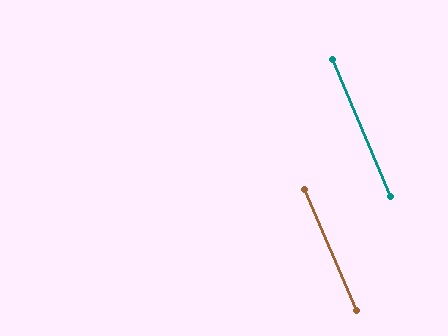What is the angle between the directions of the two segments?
Approximately 1 degree.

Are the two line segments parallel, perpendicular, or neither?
Parallel — their directions differ by only 0.6°.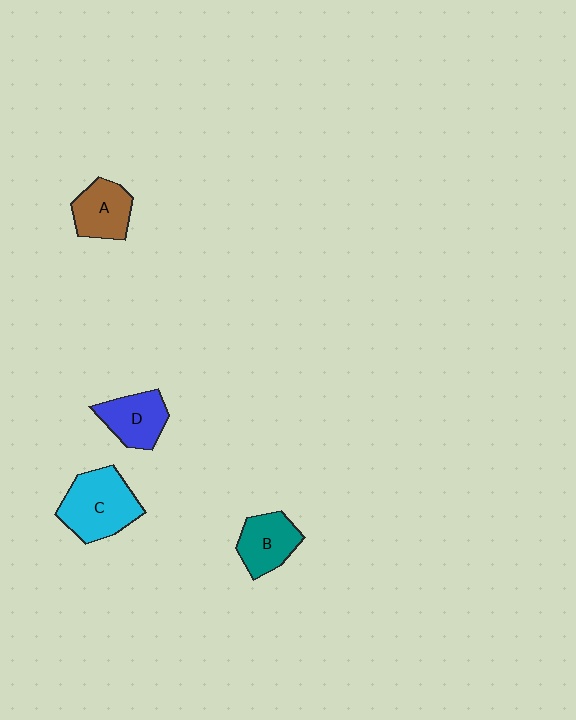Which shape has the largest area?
Shape C (cyan).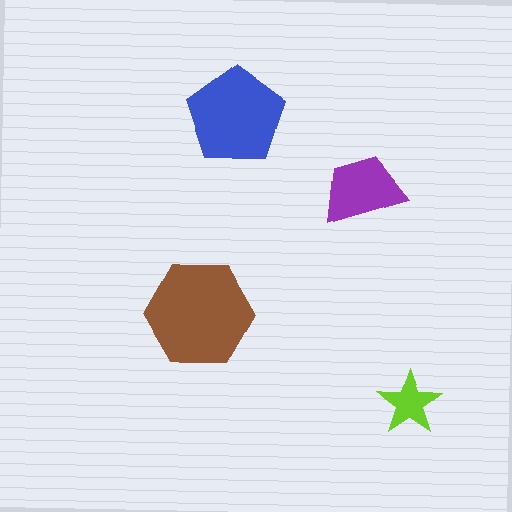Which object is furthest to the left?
The brown hexagon is leftmost.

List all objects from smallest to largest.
The lime star, the purple trapezoid, the blue pentagon, the brown hexagon.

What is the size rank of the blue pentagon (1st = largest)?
2nd.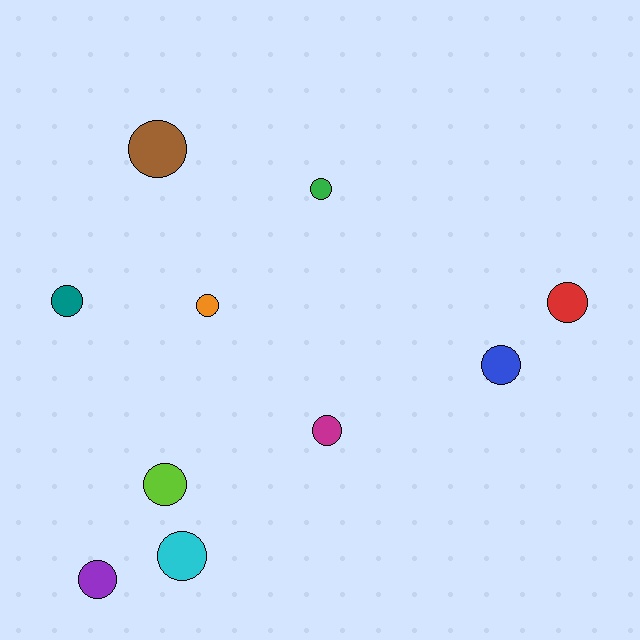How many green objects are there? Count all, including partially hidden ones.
There is 1 green object.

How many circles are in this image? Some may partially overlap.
There are 10 circles.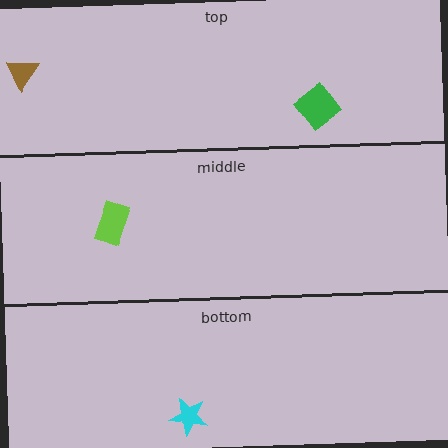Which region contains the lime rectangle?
The middle region.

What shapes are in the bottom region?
The cyan star.